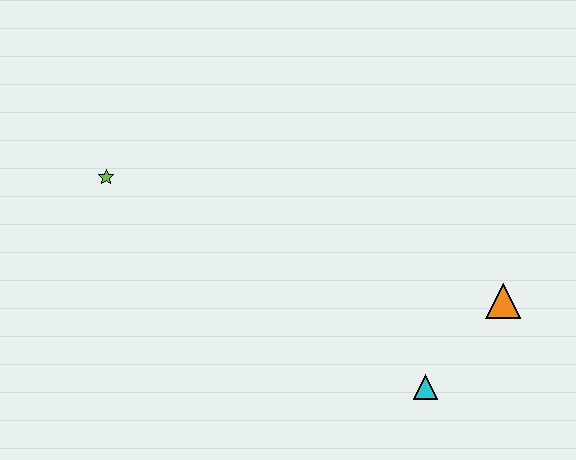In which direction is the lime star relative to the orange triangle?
The lime star is to the left of the orange triangle.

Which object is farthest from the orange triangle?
The lime star is farthest from the orange triangle.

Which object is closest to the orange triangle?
The cyan triangle is closest to the orange triangle.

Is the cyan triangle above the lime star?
No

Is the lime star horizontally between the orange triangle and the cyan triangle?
No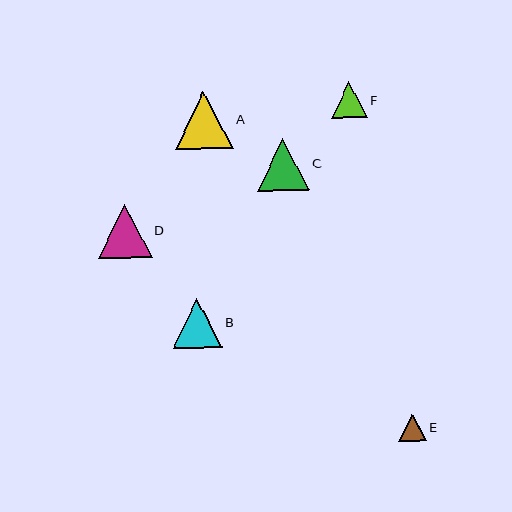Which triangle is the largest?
Triangle A is the largest with a size of approximately 58 pixels.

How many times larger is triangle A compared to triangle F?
Triangle A is approximately 1.6 times the size of triangle F.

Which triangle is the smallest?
Triangle E is the smallest with a size of approximately 27 pixels.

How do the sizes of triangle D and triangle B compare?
Triangle D and triangle B are approximately the same size.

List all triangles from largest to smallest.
From largest to smallest: A, D, C, B, F, E.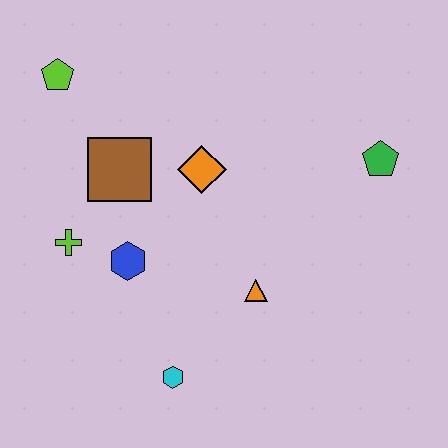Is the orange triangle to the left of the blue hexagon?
No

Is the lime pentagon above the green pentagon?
Yes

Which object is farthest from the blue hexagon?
The green pentagon is farthest from the blue hexagon.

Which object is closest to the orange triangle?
The cyan hexagon is closest to the orange triangle.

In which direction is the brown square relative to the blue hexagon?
The brown square is above the blue hexagon.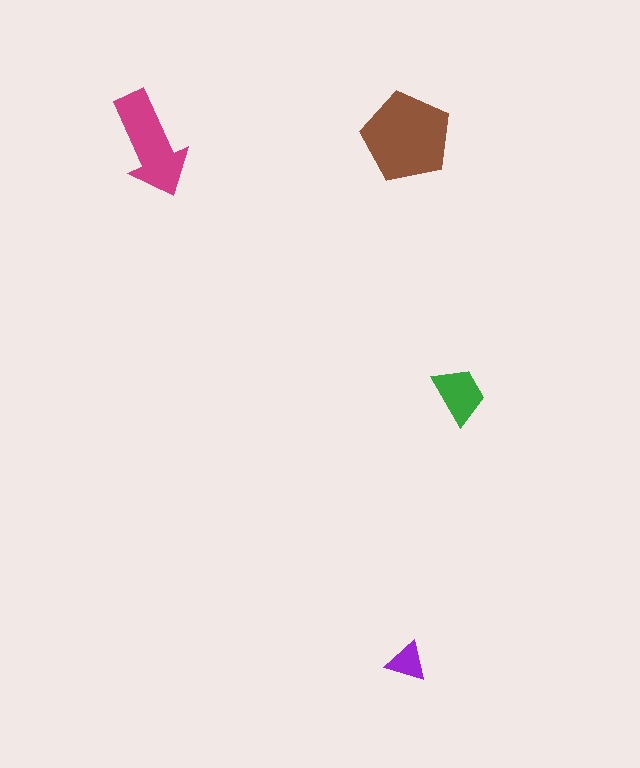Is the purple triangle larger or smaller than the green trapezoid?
Smaller.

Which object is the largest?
The brown pentagon.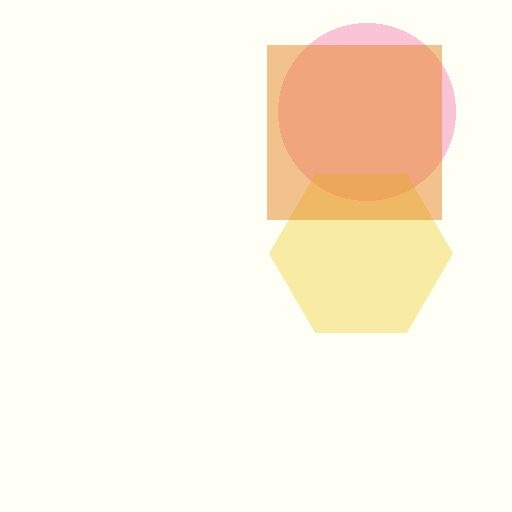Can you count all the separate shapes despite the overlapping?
Yes, there are 3 separate shapes.